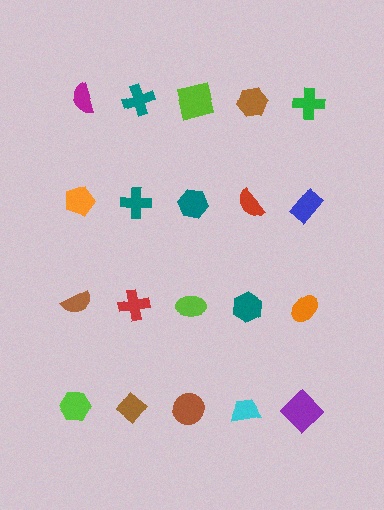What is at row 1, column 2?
A teal cross.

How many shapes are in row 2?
5 shapes.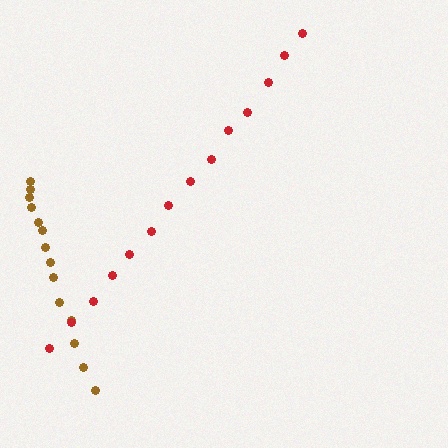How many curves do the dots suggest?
There are 2 distinct paths.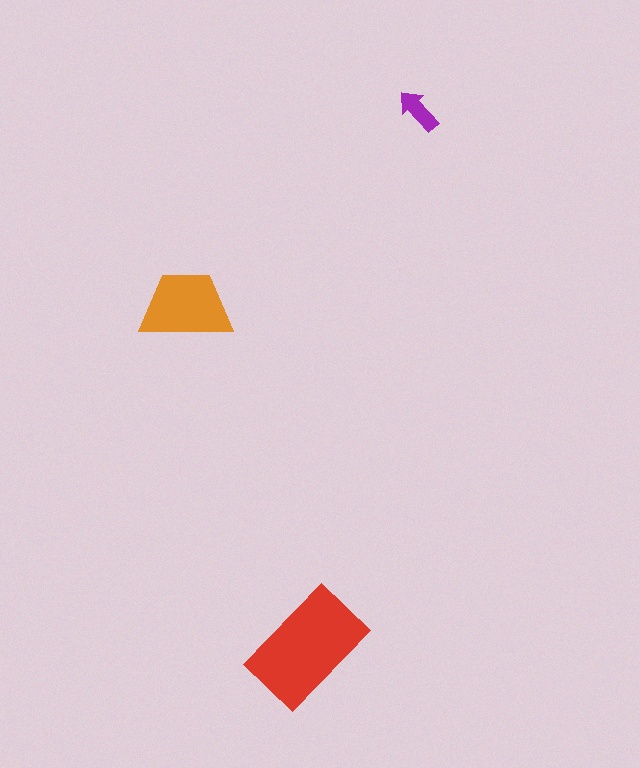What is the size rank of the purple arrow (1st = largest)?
3rd.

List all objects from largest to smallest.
The red rectangle, the orange trapezoid, the purple arrow.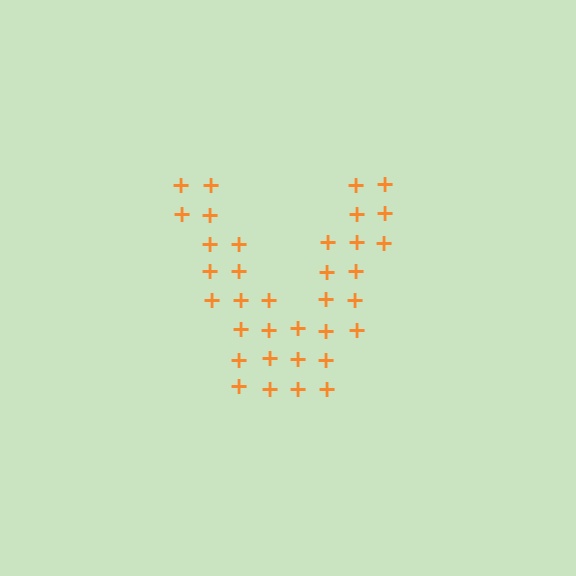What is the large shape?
The large shape is the letter V.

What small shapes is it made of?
It is made of small plus signs.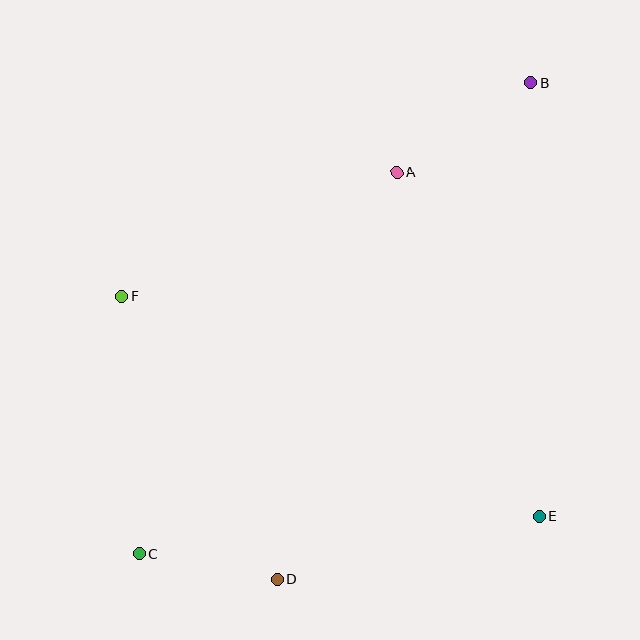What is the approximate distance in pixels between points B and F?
The distance between B and F is approximately 461 pixels.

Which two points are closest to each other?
Points C and D are closest to each other.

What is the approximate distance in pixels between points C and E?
The distance between C and E is approximately 402 pixels.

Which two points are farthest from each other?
Points B and C are farthest from each other.